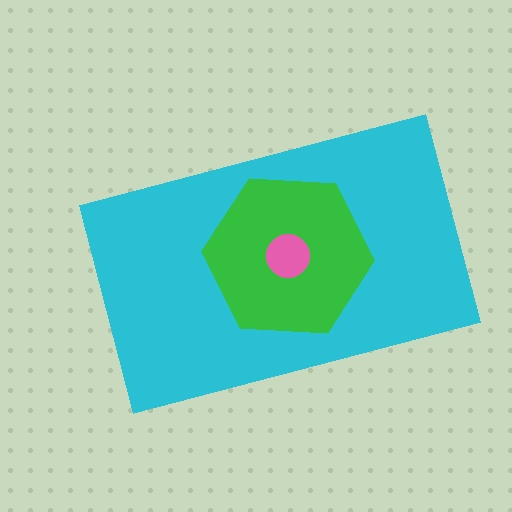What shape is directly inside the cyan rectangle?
The green hexagon.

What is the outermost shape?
The cyan rectangle.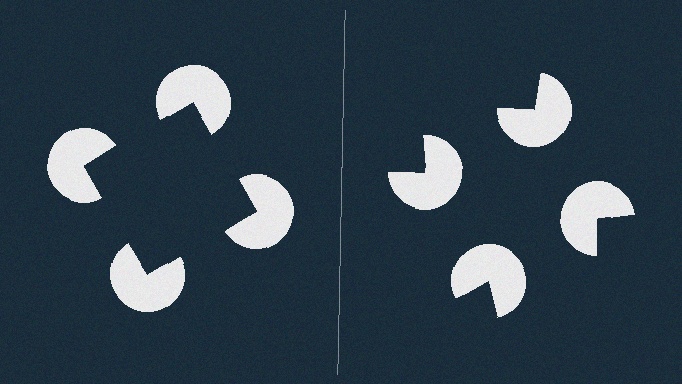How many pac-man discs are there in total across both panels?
8 — 4 on each side.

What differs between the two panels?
The pac-man discs are positioned identically on both sides; only the wedge orientations differ. On the left they align to a square; on the right they are misaligned.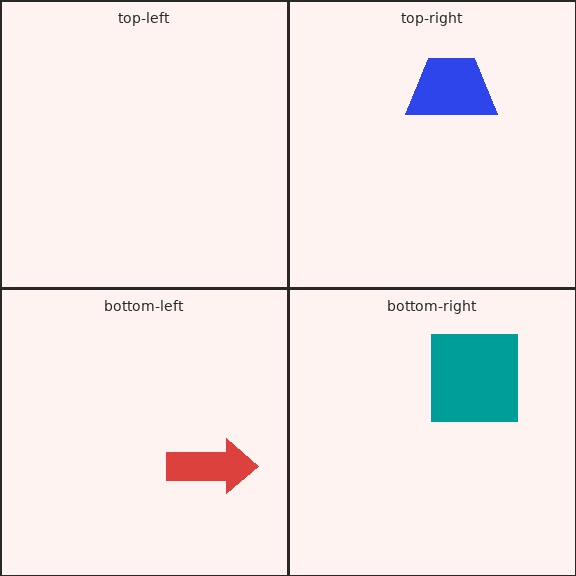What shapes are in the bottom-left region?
The red arrow.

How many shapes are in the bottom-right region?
1.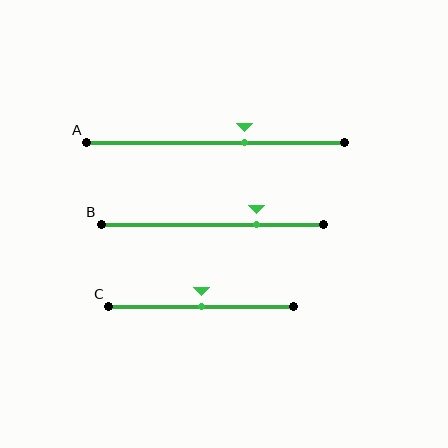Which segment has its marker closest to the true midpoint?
Segment C has its marker closest to the true midpoint.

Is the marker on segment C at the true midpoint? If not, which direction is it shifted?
Yes, the marker on segment C is at the true midpoint.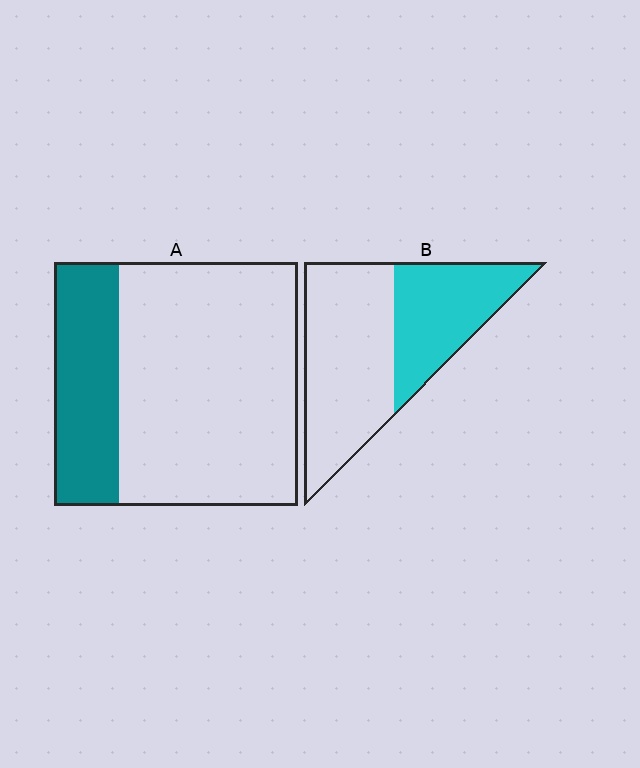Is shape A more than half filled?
No.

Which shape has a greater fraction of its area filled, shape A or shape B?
Shape B.